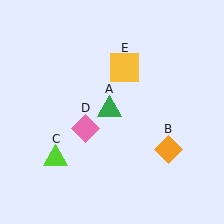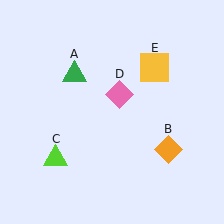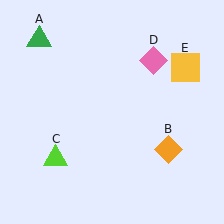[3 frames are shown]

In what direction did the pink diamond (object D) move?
The pink diamond (object D) moved up and to the right.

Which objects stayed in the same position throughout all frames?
Orange diamond (object B) and lime triangle (object C) remained stationary.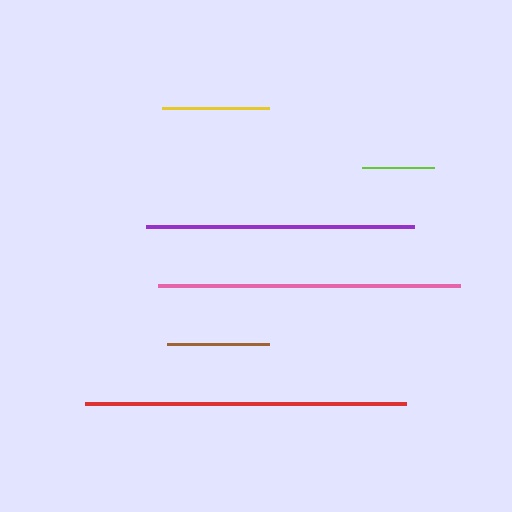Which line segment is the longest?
The red line is the longest at approximately 321 pixels.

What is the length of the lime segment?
The lime segment is approximately 71 pixels long.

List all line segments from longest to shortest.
From longest to shortest: red, pink, purple, yellow, brown, lime.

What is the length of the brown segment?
The brown segment is approximately 103 pixels long.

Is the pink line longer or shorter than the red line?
The red line is longer than the pink line.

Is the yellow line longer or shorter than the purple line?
The purple line is longer than the yellow line.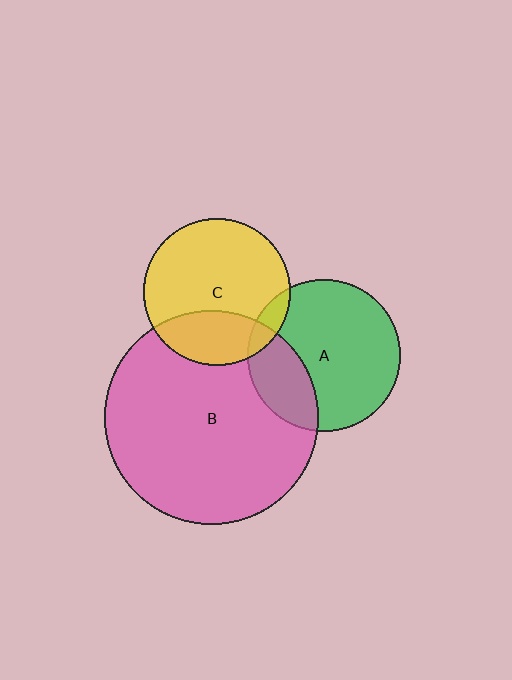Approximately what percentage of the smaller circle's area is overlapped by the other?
Approximately 30%.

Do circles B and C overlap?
Yes.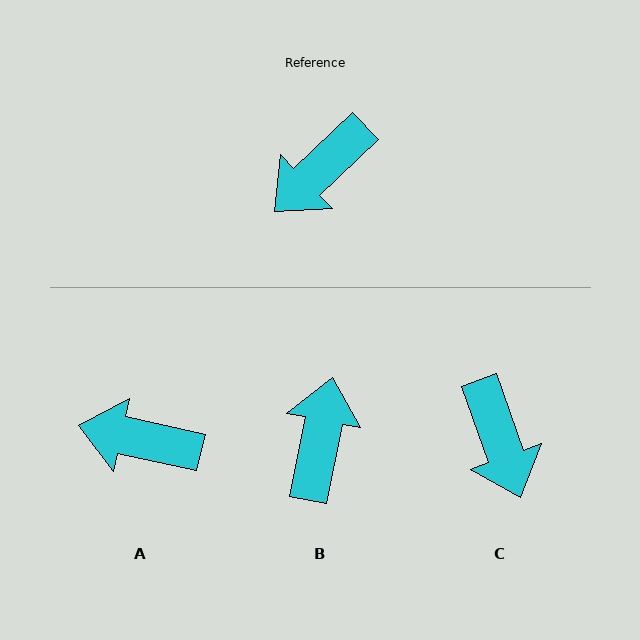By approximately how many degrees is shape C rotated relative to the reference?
Approximately 66 degrees counter-clockwise.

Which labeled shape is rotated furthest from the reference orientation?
B, about 145 degrees away.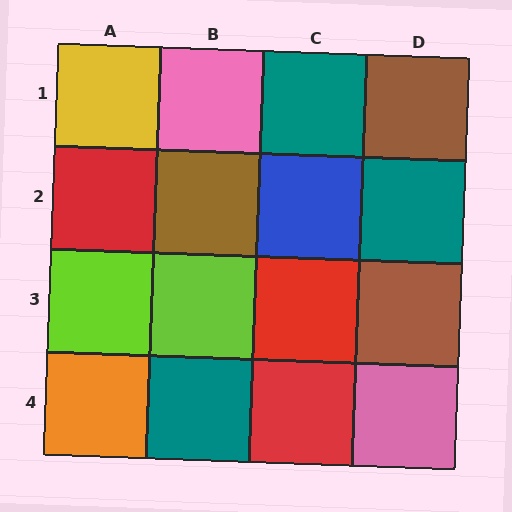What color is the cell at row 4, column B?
Teal.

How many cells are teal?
3 cells are teal.